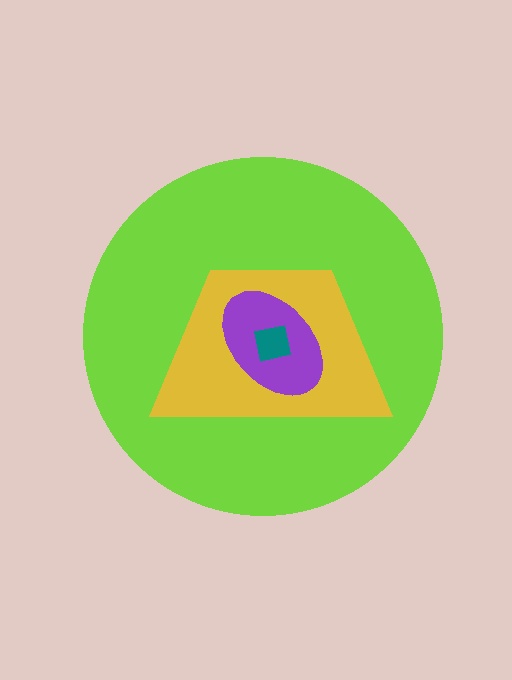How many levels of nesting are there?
4.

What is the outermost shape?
The lime circle.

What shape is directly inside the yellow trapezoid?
The purple ellipse.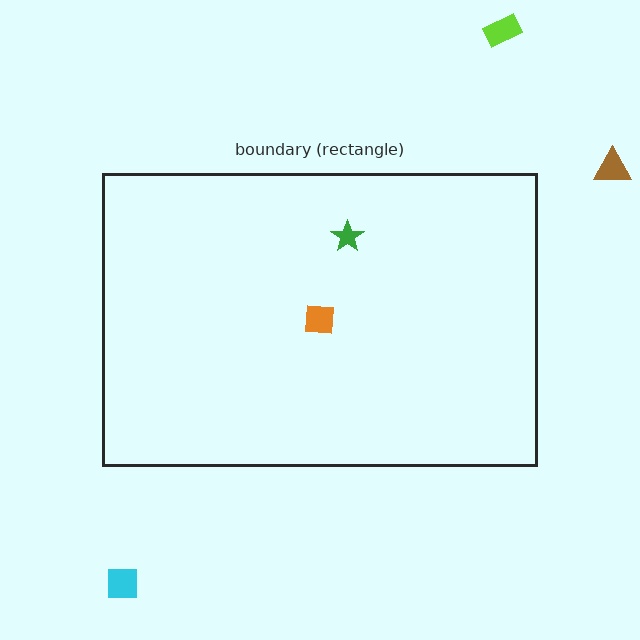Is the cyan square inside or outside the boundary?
Outside.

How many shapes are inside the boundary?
2 inside, 3 outside.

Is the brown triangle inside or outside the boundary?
Outside.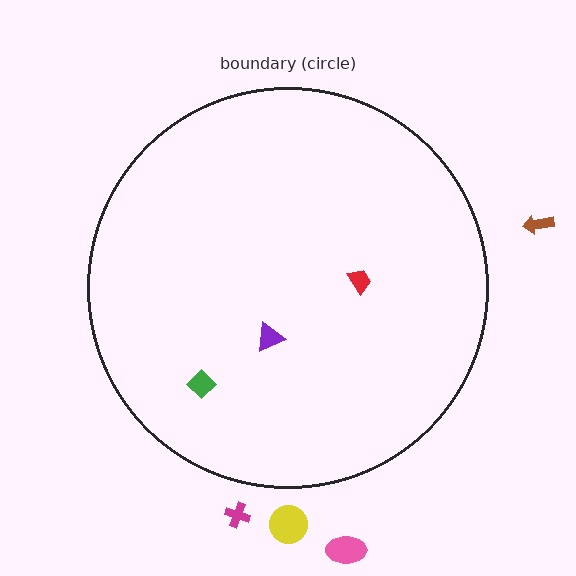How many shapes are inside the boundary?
3 inside, 4 outside.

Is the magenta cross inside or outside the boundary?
Outside.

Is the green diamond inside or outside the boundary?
Inside.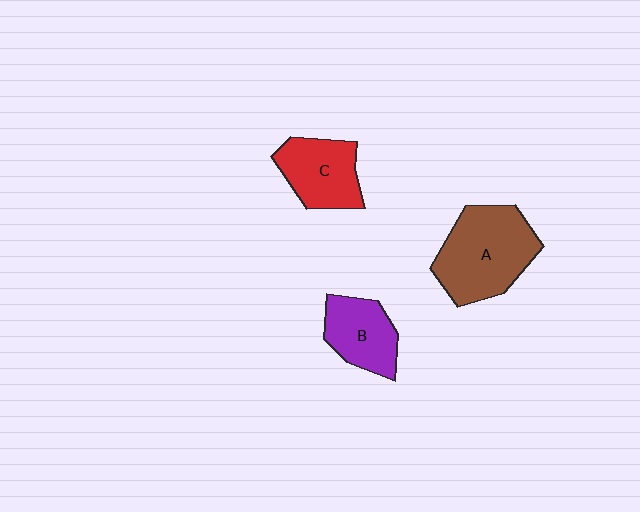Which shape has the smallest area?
Shape B (purple).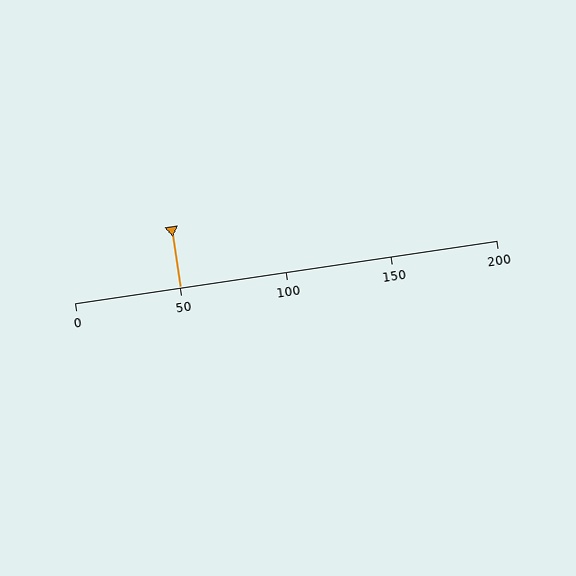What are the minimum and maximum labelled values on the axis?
The axis runs from 0 to 200.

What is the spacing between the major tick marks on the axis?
The major ticks are spaced 50 apart.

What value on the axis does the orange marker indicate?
The marker indicates approximately 50.